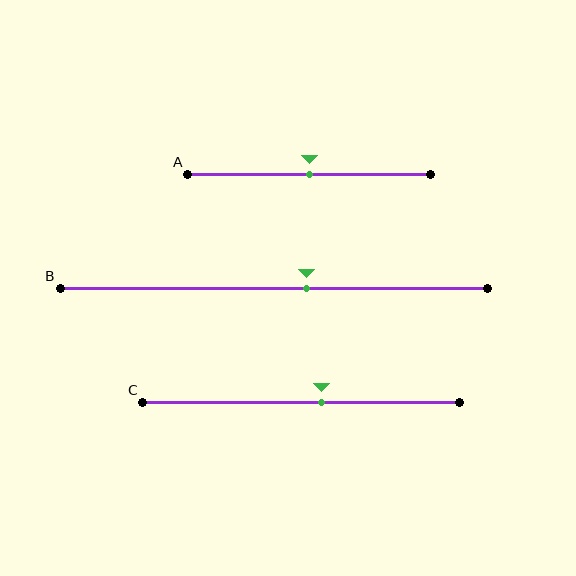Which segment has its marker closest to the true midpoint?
Segment A has its marker closest to the true midpoint.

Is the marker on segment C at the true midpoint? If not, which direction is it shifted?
No, the marker on segment C is shifted to the right by about 6% of the segment length.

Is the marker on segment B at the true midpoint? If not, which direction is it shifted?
No, the marker on segment B is shifted to the right by about 8% of the segment length.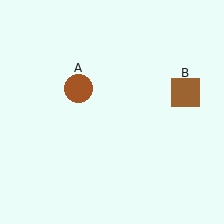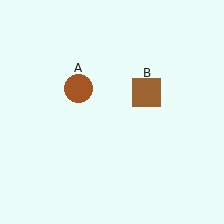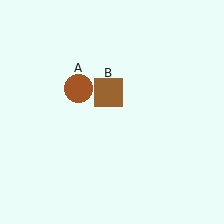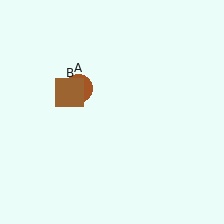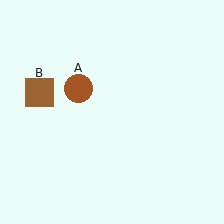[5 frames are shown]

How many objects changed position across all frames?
1 object changed position: brown square (object B).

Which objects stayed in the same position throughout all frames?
Brown circle (object A) remained stationary.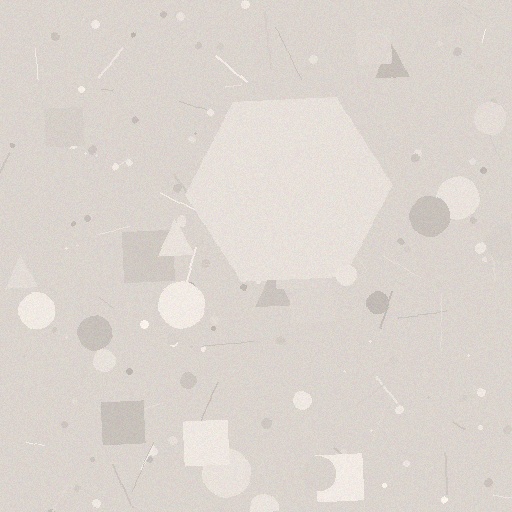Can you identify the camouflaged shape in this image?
The camouflaged shape is a hexagon.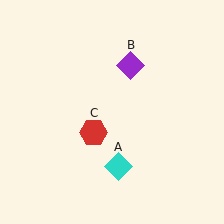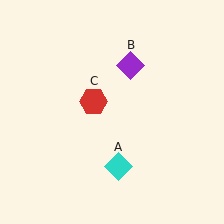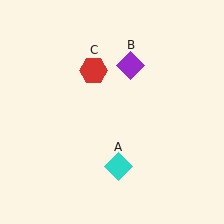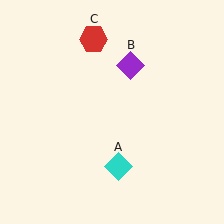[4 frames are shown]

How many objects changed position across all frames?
1 object changed position: red hexagon (object C).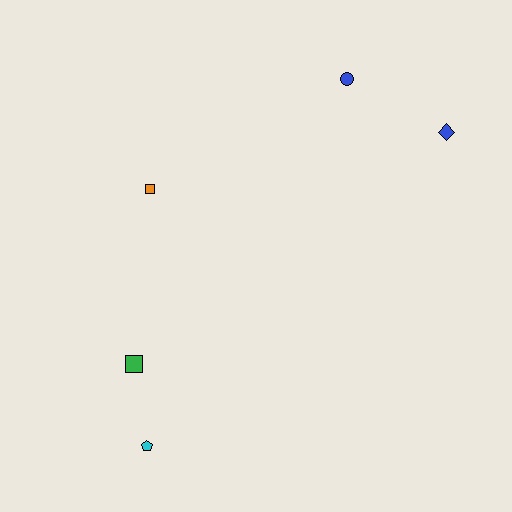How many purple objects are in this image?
There are no purple objects.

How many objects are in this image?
There are 5 objects.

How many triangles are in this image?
There are no triangles.